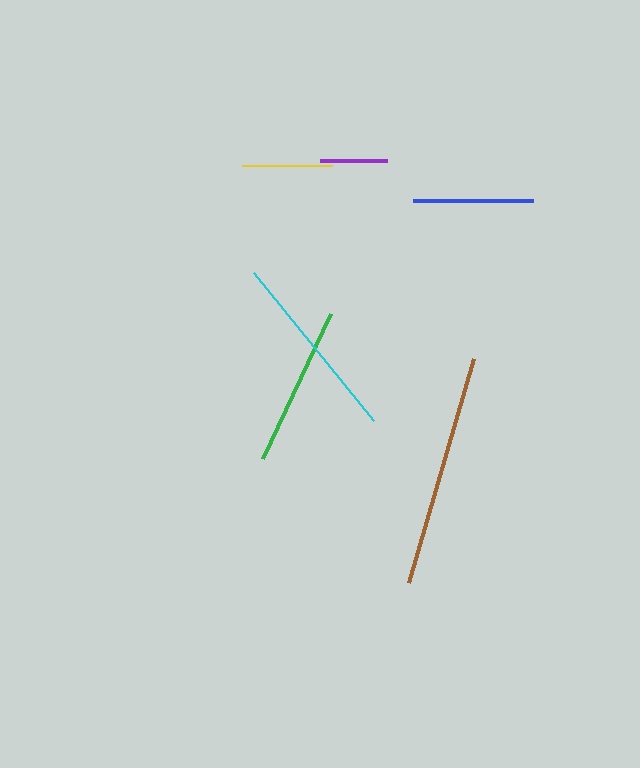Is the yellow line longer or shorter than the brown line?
The brown line is longer than the yellow line.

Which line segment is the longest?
The brown line is the longest at approximately 234 pixels.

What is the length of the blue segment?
The blue segment is approximately 121 pixels long.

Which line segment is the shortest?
The purple line is the shortest at approximately 67 pixels.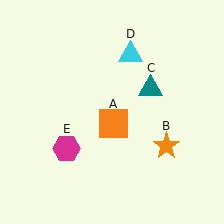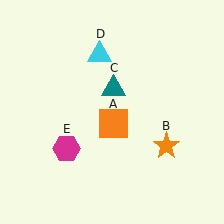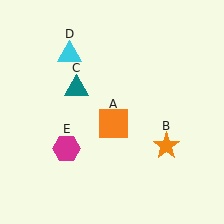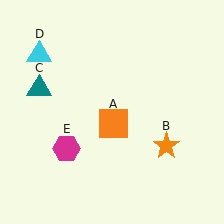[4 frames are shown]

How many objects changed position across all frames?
2 objects changed position: teal triangle (object C), cyan triangle (object D).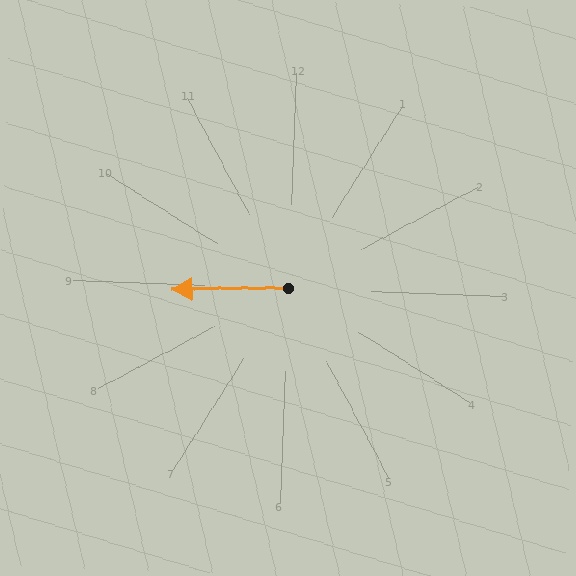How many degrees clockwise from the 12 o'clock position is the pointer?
Approximately 267 degrees.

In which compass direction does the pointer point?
West.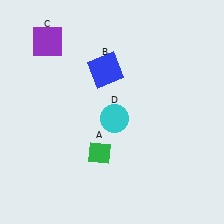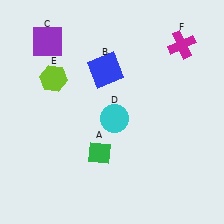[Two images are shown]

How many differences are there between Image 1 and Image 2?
There are 2 differences between the two images.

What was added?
A lime hexagon (E), a magenta cross (F) were added in Image 2.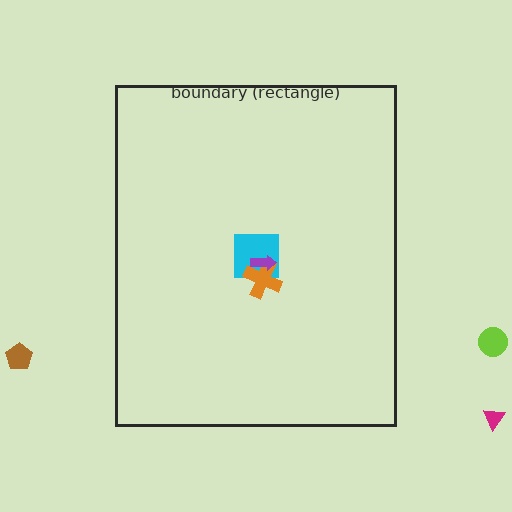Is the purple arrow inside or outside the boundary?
Inside.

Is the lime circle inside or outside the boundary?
Outside.